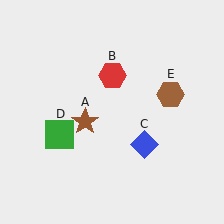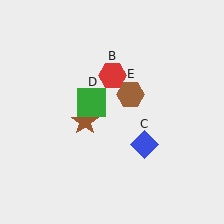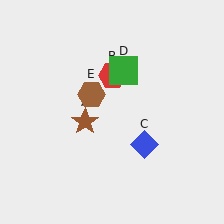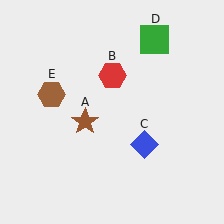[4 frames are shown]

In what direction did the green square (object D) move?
The green square (object D) moved up and to the right.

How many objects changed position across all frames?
2 objects changed position: green square (object D), brown hexagon (object E).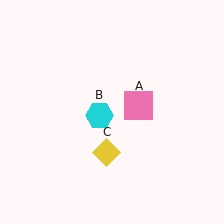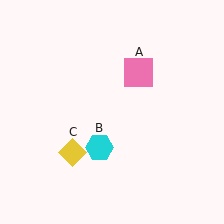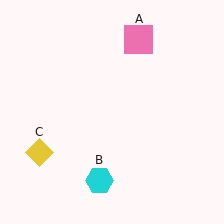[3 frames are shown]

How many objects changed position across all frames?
3 objects changed position: pink square (object A), cyan hexagon (object B), yellow diamond (object C).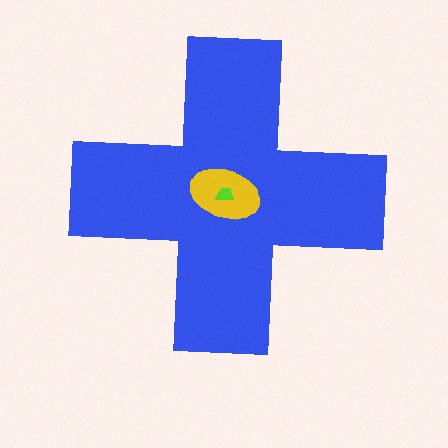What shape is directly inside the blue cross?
The yellow ellipse.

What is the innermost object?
The lime trapezoid.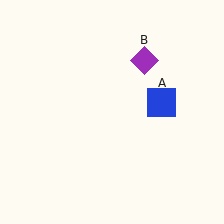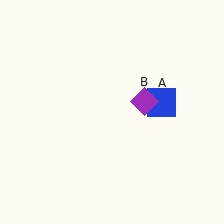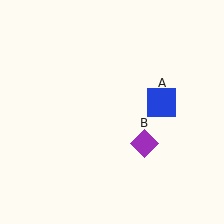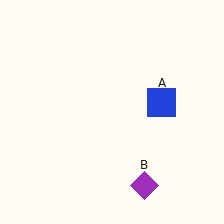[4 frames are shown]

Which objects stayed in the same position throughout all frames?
Blue square (object A) remained stationary.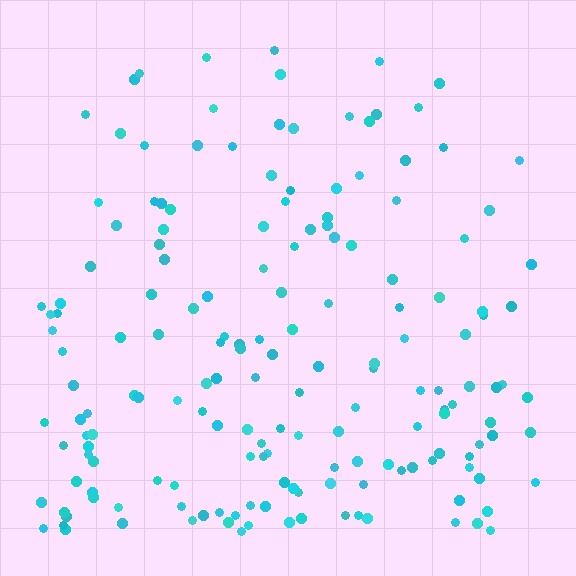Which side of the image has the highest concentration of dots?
The bottom.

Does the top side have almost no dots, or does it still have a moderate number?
Still a moderate number, just noticeably fewer than the bottom.